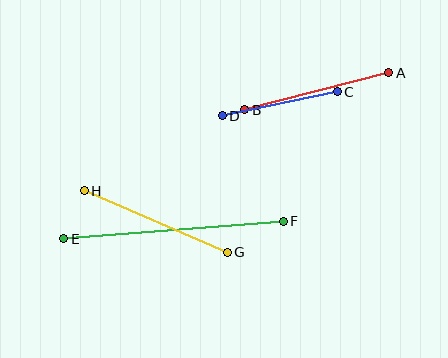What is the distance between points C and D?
The distance is approximately 117 pixels.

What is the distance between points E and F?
The distance is approximately 220 pixels.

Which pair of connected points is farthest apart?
Points E and F are farthest apart.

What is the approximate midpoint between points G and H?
The midpoint is at approximately (156, 222) pixels.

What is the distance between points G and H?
The distance is approximately 155 pixels.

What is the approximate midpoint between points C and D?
The midpoint is at approximately (280, 104) pixels.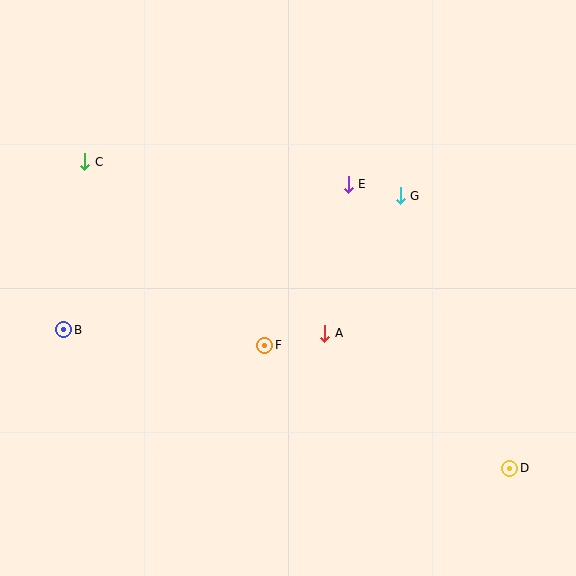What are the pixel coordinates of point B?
Point B is at (64, 330).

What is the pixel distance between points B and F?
The distance between B and F is 201 pixels.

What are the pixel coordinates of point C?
Point C is at (85, 162).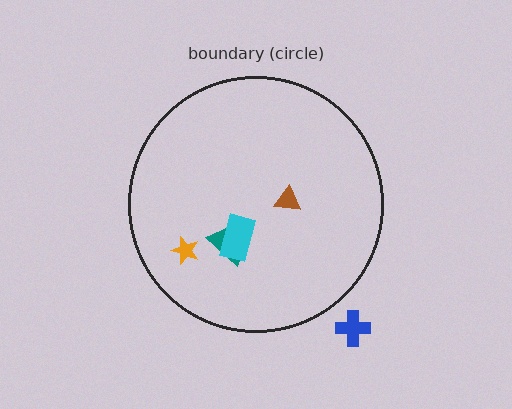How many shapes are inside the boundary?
4 inside, 1 outside.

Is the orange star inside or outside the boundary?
Inside.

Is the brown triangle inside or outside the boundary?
Inside.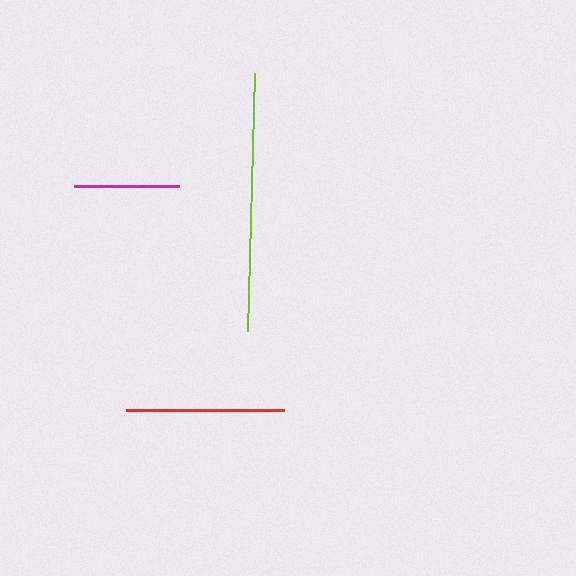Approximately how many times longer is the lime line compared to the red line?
The lime line is approximately 1.6 times the length of the red line.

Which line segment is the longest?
The lime line is the longest at approximately 259 pixels.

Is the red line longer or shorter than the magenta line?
The red line is longer than the magenta line.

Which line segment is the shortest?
The magenta line is the shortest at approximately 105 pixels.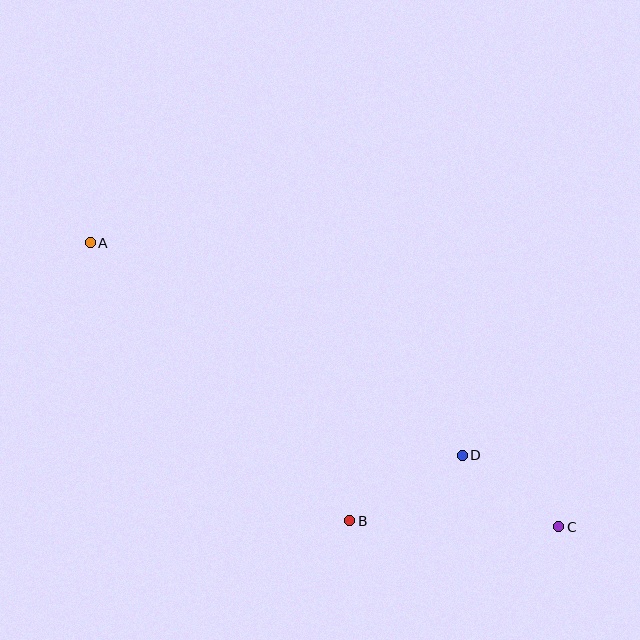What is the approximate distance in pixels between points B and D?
The distance between B and D is approximately 130 pixels.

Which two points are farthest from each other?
Points A and C are farthest from each other.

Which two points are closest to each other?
Points C and D are closest to each other.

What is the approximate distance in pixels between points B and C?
The distance between B and C is approximately 209 pixels.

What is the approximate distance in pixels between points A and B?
The distance between A and B is approximately 380 pixels.